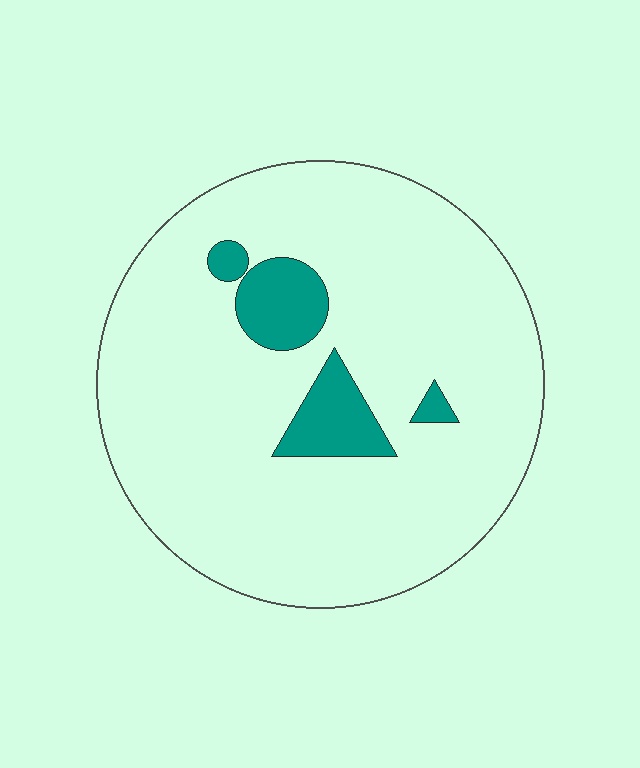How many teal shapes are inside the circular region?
4.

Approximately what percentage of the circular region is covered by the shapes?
Approximately 10%.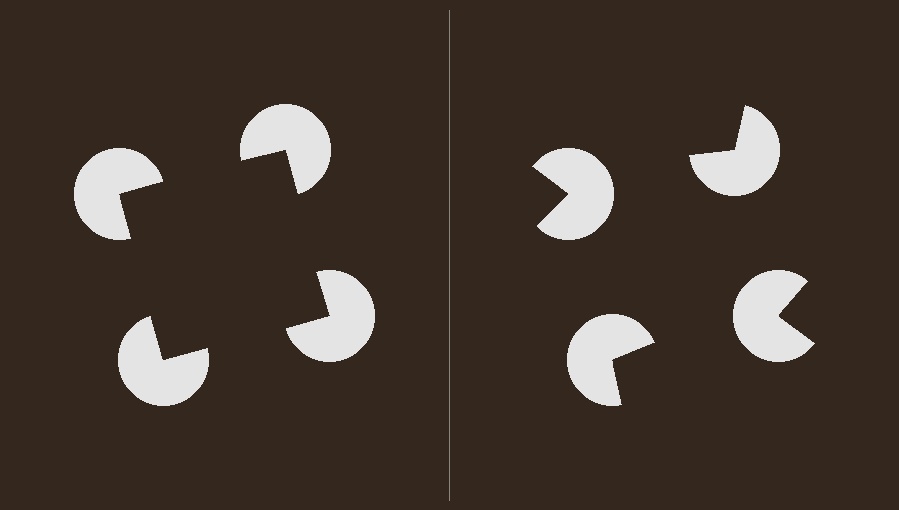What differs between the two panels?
The pac-man discs are positioned identically on both sides; only the wedge orientations differ. On the left they align to a square; on the right they are misaligned.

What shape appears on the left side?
An illusory square.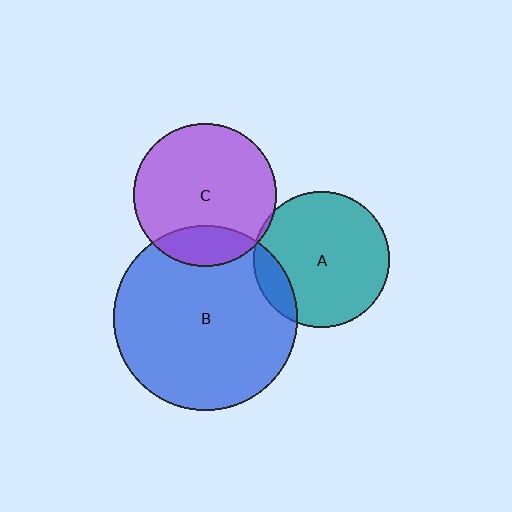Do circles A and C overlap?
Yes.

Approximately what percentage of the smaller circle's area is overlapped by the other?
Approximately 5%.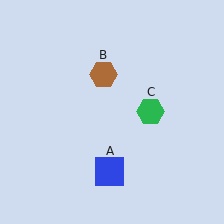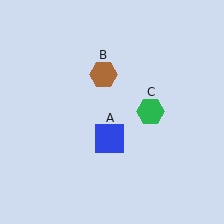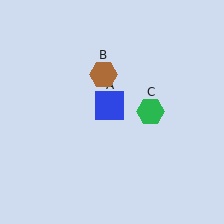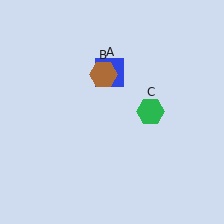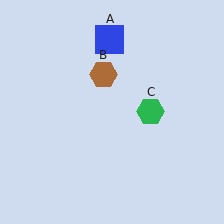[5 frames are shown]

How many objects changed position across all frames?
1 object changed position: blue square (object A).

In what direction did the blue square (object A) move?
The blue square (object A) moved up.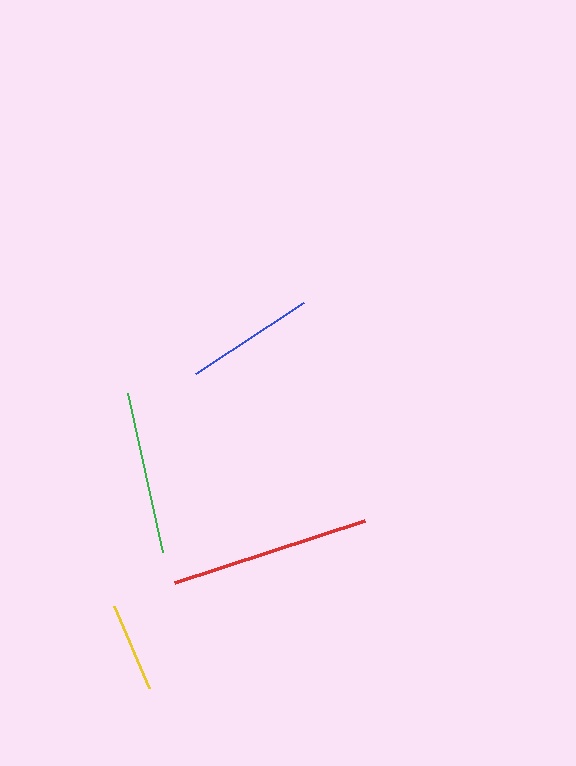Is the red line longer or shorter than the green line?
The red line is longer than the green line.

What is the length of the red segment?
The red segment is approximately 200 pixels long.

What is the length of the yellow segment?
The yellow segment is approximately 89 pixels long.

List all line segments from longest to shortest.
From longest to shortest: red, green, blue, yellow.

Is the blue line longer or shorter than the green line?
The green line is longer than the blue line.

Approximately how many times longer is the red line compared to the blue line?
The red line is approximately 1.5 times the length of the blue line.